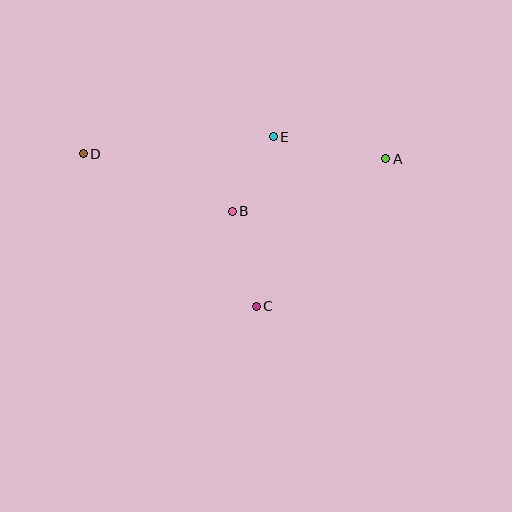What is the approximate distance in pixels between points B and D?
The distance between B and D is approximately 160 pixels.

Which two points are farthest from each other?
Points A and D are farthest from each other.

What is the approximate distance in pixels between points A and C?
The distance between A and C is approximately 196 pixels.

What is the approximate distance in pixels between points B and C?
The distance between B and C is approximately 98 pixels.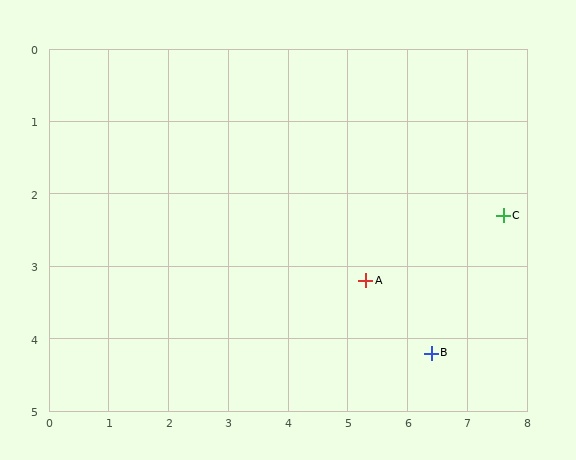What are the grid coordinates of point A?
Point A is at approximately (5.3, 3.2).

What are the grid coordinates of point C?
Point C is at approximately (7.6, 2.3).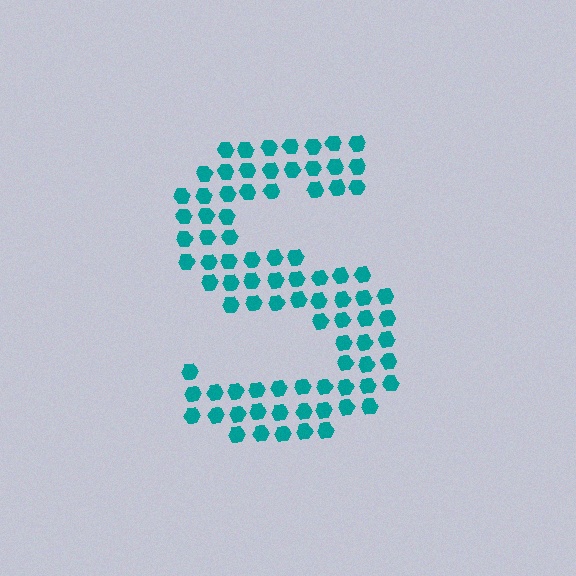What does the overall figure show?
The overall figure shows the letter S.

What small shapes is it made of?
It is made of small hexagons.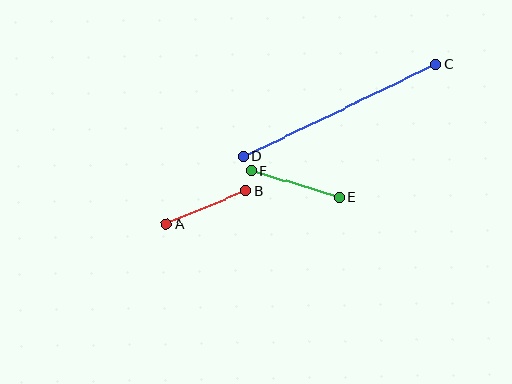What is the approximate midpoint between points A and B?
The midpoint is at approximately (206, 208) pixels.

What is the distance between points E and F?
The distance is approximately 92 pixels.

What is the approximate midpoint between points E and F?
The midpoint is at approximately (295, 184) pixels.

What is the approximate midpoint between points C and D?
The midpoint is at approximately (340, 110) pixels.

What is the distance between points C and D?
The distance is approximately 213 pixels.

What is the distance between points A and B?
The distance is approximately 86 pixels.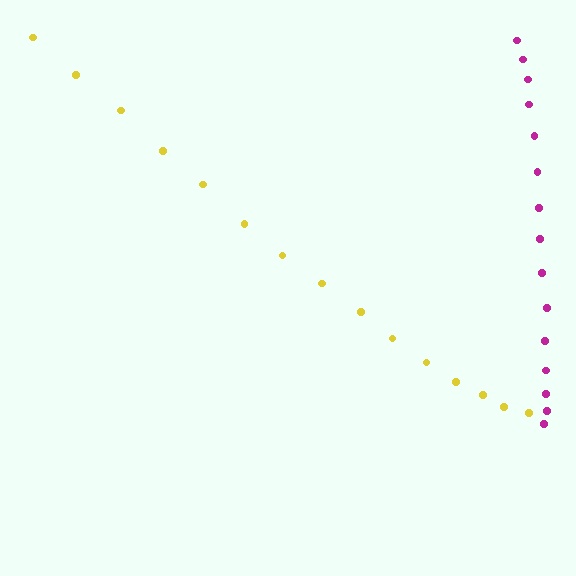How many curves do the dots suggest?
There are 2 distinct paths.